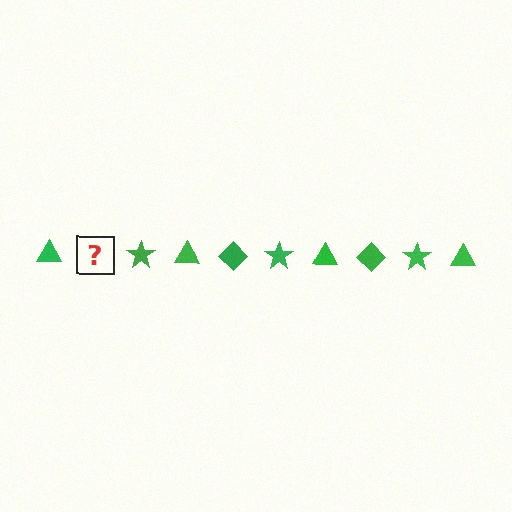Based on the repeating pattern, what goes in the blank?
The blank should be a green diamond.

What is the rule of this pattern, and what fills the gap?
The rule is that the pattern cycles through triangle, diamond, star shapes in green. The gap should be filled with a green diamond.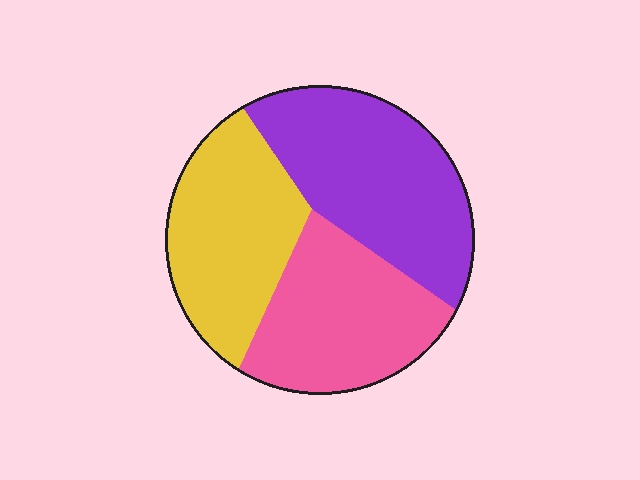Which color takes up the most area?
Purple, at roughly 40%.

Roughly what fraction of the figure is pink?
Pink takes up about one third (1/3) of the figure.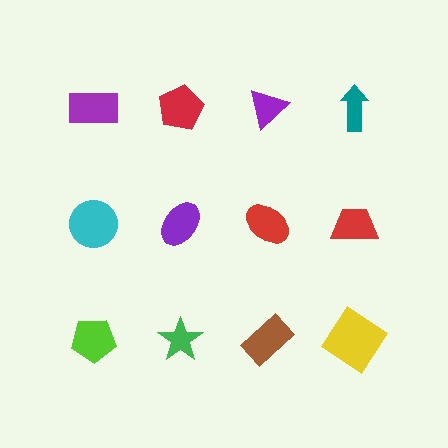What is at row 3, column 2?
A green star.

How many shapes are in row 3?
4 shapes.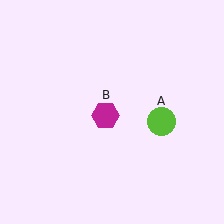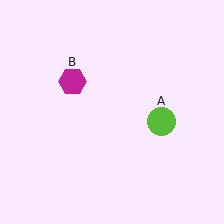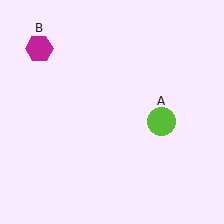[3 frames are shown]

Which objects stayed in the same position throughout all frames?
Lime circle (object A) remained stationary.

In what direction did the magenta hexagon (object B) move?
The magenta hexagon (object B) moved up and to the left.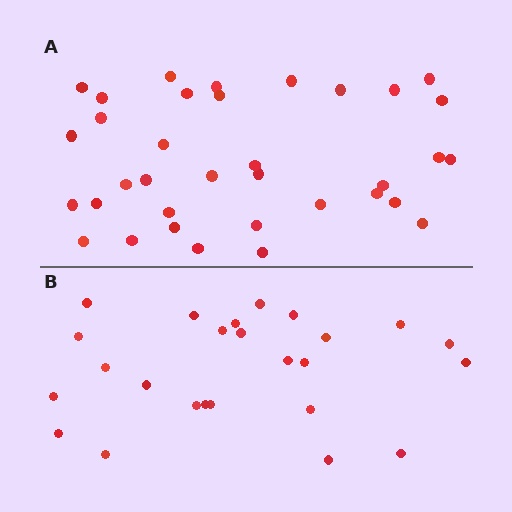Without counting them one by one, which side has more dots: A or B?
Region A (the top region) has more dots.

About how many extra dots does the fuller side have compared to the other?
Region A has roughly 10 or so more dots than region B.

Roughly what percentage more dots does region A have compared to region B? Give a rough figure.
About 40% more.